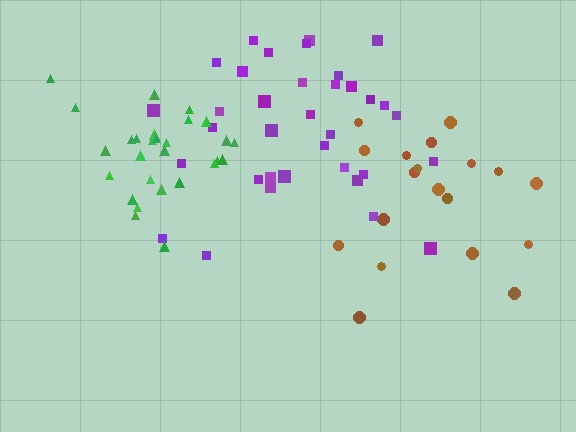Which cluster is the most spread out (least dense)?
Brown.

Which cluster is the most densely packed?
Green.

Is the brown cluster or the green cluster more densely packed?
Green.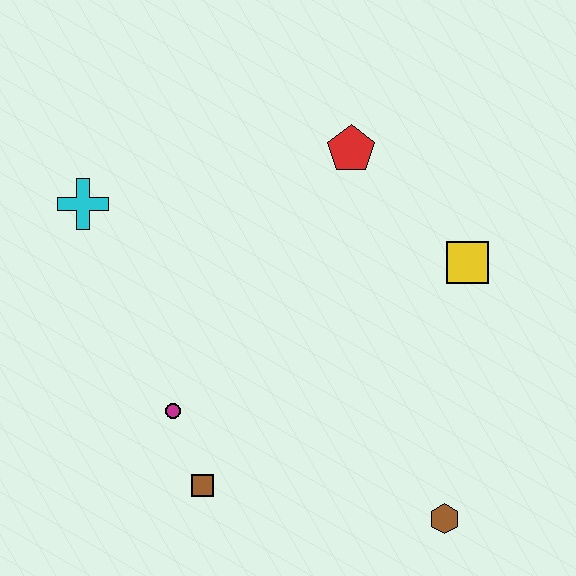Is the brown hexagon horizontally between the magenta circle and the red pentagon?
No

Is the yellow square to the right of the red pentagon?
Yes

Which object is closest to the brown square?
The magenta circle is closest to the brown square.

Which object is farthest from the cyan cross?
The brown hexagon is farthest from the cyan cross.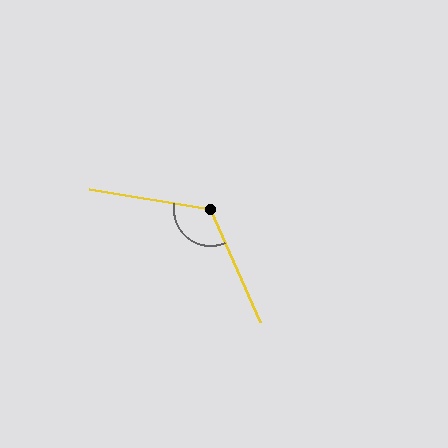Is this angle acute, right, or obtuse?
It is obtuse.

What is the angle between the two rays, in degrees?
Approximately 123 degrees.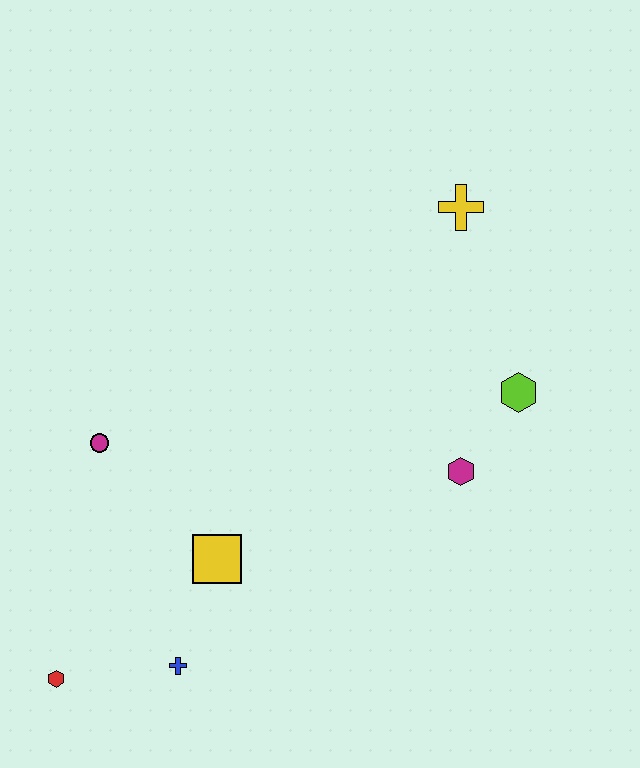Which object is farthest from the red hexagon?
The yellow cross is farthest from the red hexagon.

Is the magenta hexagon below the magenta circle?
Yes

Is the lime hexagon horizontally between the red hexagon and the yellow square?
No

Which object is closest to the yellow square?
The blue cross is closest to the yellow square.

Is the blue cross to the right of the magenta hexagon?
No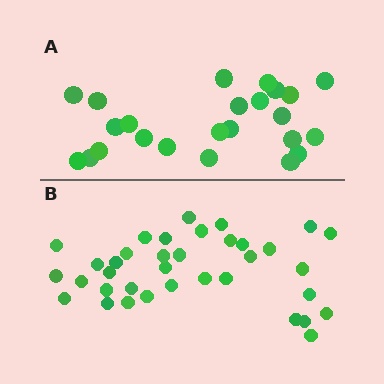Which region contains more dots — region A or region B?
Region B (the bottom region) has more dots.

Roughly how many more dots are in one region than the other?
Region B has roughly 12 or so more dots than region A.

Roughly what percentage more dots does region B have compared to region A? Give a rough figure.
About 50% more.